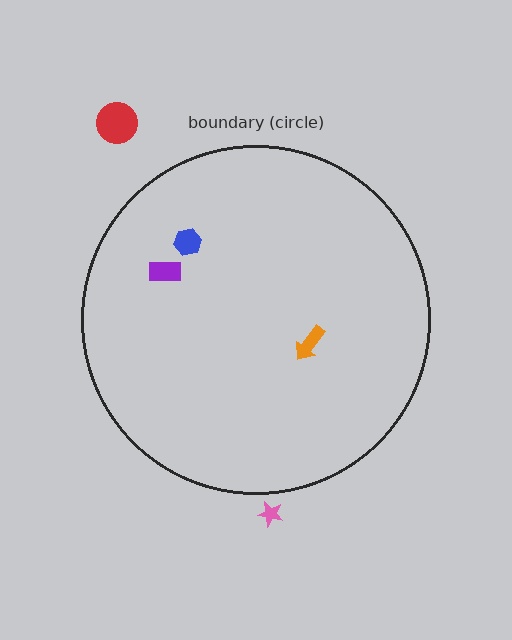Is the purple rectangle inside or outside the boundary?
Inside.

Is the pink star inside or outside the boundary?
Outside.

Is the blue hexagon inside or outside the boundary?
Inside.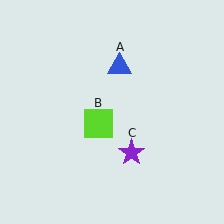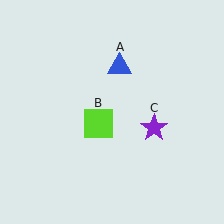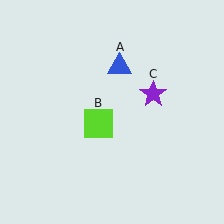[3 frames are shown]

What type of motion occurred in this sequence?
The purple star (object C) rotated counterclockwise around the center of the scene.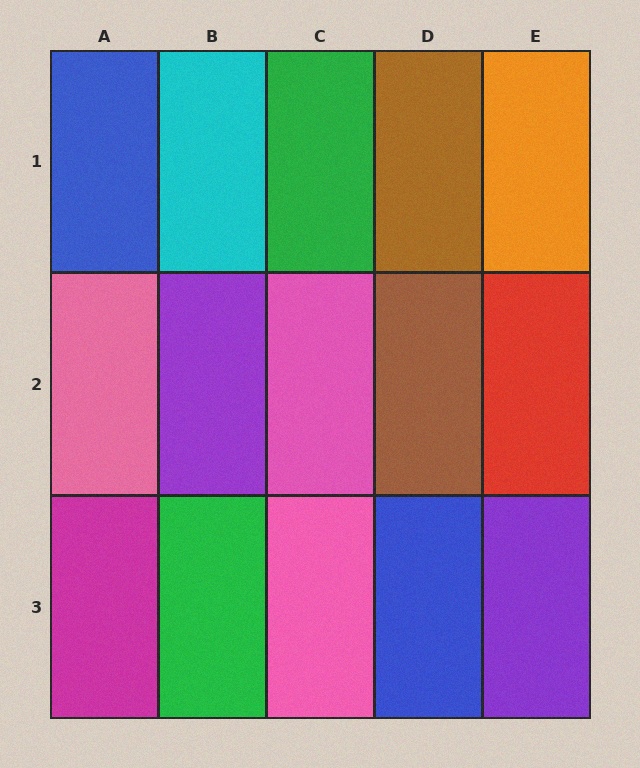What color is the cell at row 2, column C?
Pink.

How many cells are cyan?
1 cell is cyan.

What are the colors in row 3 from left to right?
Magenta, green, pink, blue, purple.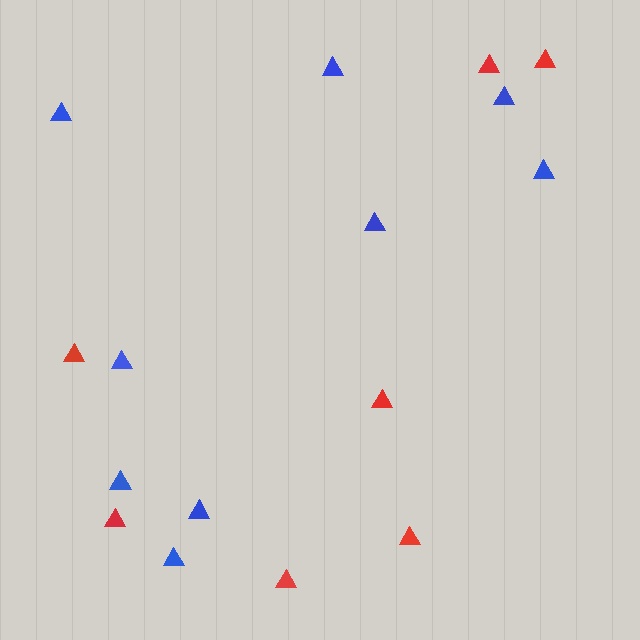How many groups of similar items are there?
There are 2 groups: one group of red triangles (7) and one group of blue triangles (9).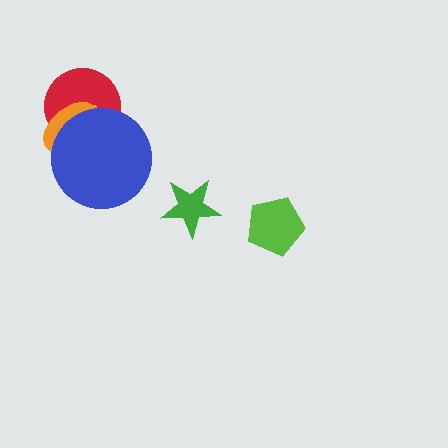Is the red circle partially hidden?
Yes, it is partially covered by another shape.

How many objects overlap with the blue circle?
2 objects overlap with the blue circle.